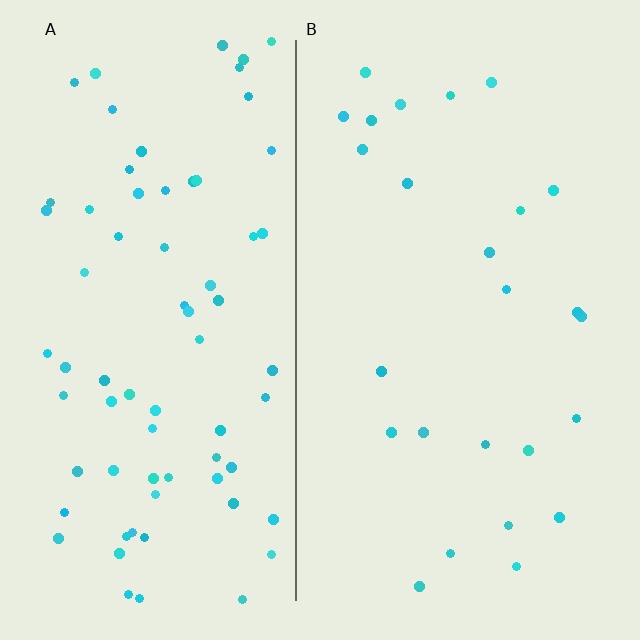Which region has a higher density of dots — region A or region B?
A (the left).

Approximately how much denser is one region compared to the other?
Approximately 2.8× — region A over region B.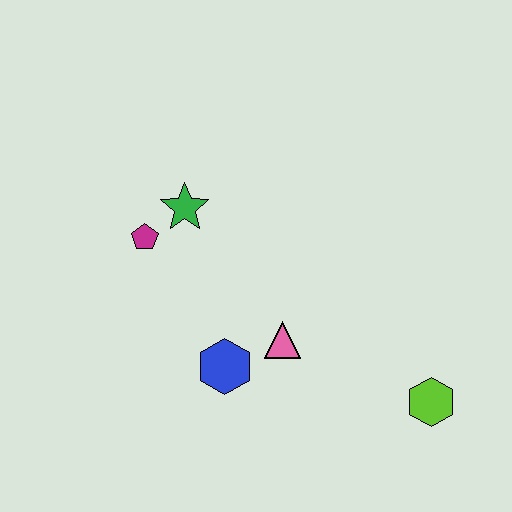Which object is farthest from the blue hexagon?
The lime hexagon is farthest from the blue hexagon.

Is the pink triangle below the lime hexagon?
No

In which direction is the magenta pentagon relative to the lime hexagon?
The magenta pentagon is to the left of the lime hexagon.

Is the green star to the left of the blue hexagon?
Yes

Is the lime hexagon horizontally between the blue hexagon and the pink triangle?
No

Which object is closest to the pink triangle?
The blue hexagon is closest to the pink triangle.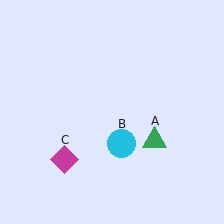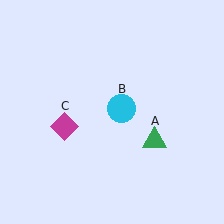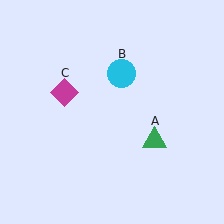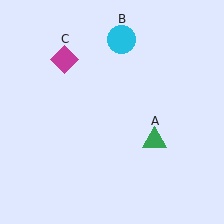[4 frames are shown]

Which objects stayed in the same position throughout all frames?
Green triangle (object A) remained stationary.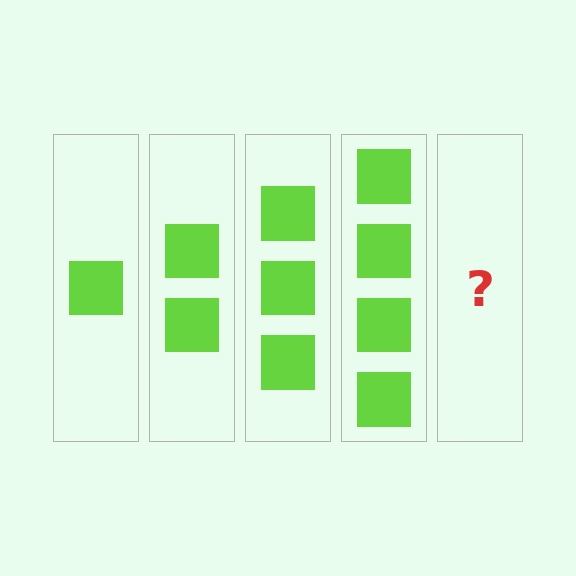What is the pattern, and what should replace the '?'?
The pattern is that each step adds one more square. The '?' should be 5 squares.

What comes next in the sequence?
The next element should be 5 squares.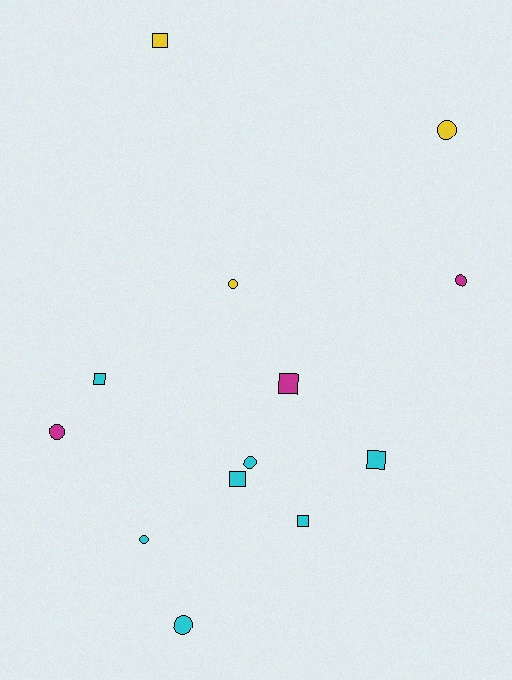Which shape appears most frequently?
Circle, with 7 objects.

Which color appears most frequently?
Cyan, with 7 objects.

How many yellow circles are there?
There are 2 yellow circles.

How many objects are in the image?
There are 13 objects.